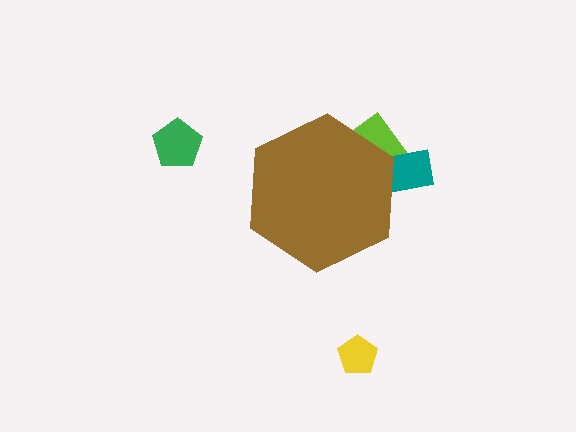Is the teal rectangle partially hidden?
Yes, the teal rectangle is partially hidden behind the brown hexagon.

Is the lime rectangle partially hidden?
Yes, the lime rectangle is partially hidden behind the brown hexagon.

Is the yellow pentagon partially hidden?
No, the yellow pentagon is fully visible.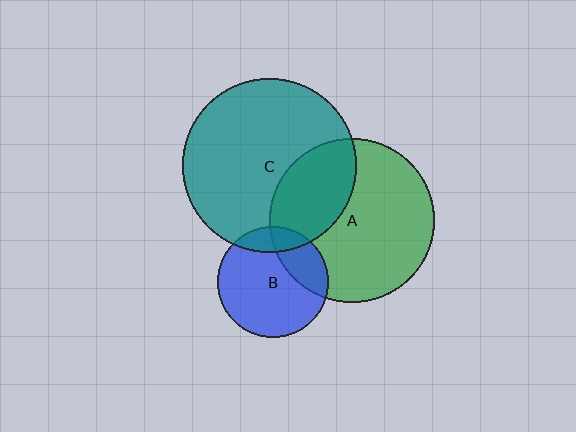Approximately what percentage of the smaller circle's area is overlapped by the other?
Approximately 15%.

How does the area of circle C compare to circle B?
Approximately 2.5 times.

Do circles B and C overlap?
Yes.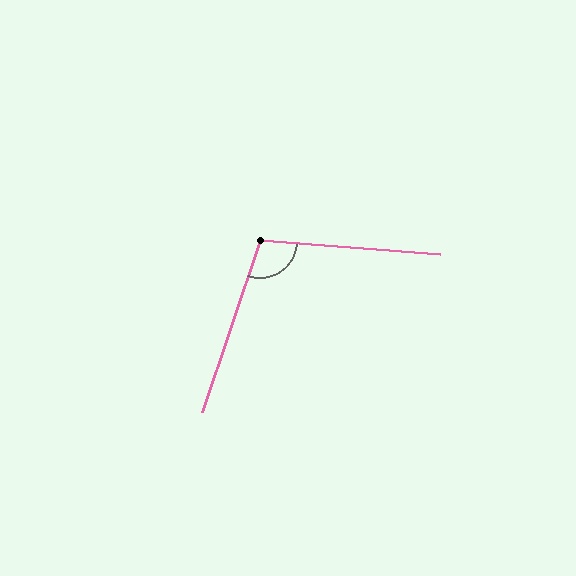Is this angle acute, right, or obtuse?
It is obtuse.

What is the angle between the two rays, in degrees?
Approximately 104 degrees.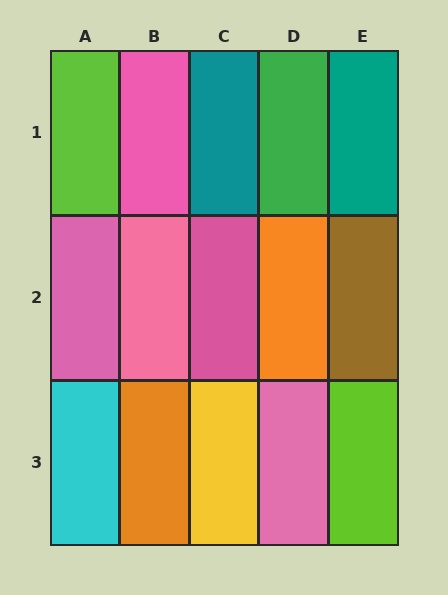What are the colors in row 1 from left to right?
Lime, pink, teal, green, teal.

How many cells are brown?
1 cell is brown.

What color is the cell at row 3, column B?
Orange.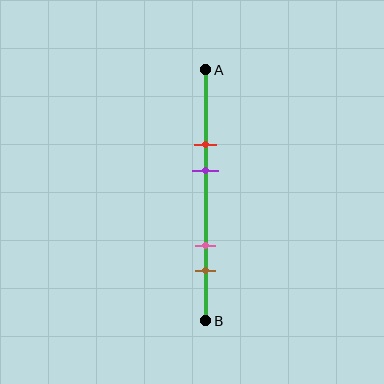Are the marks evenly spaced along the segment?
No, the marks are not evenly spaced.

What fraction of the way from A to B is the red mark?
The red mark is approximately 30% (0.3) of the way from A to B.